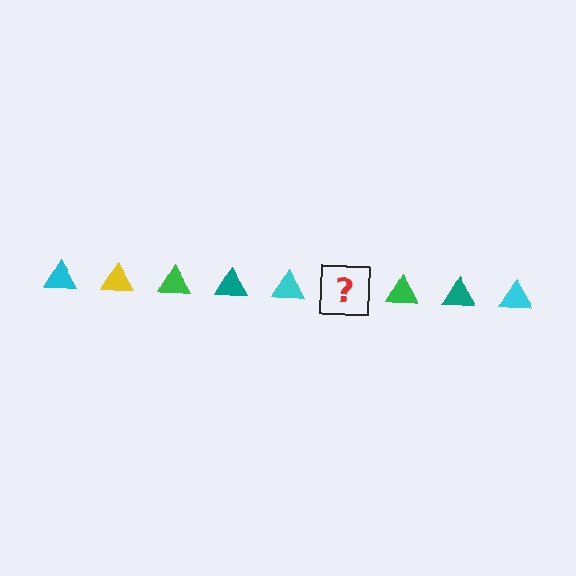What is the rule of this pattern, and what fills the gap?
The rule is that the pattern cycles through cyan, yellow, green, teal triangles. The gap should be filled with a yellow triangle.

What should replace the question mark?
The question mark should be replaced with a yellow triangle.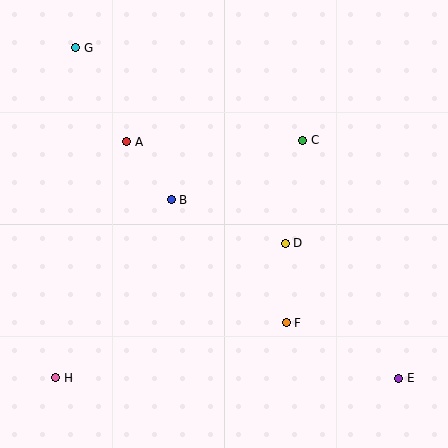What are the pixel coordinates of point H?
Point H is at (56, 378).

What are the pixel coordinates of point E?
Point E is at (399, 378).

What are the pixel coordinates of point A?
Point A is at (127, 142).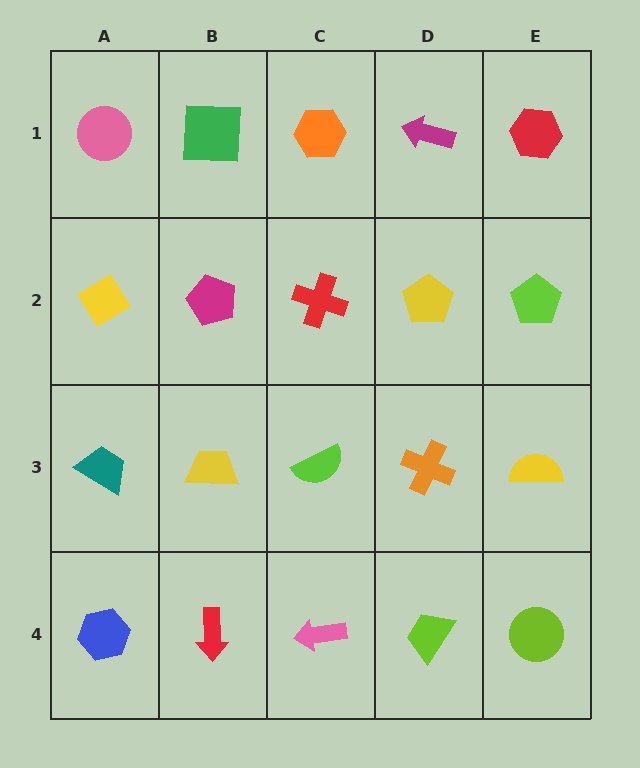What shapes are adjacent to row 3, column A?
A yellow diamond (row 2, column A), a blue hexagon (row 4, column A), a yellow trapezoid (row 3, column B).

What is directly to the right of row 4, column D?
A lime circle.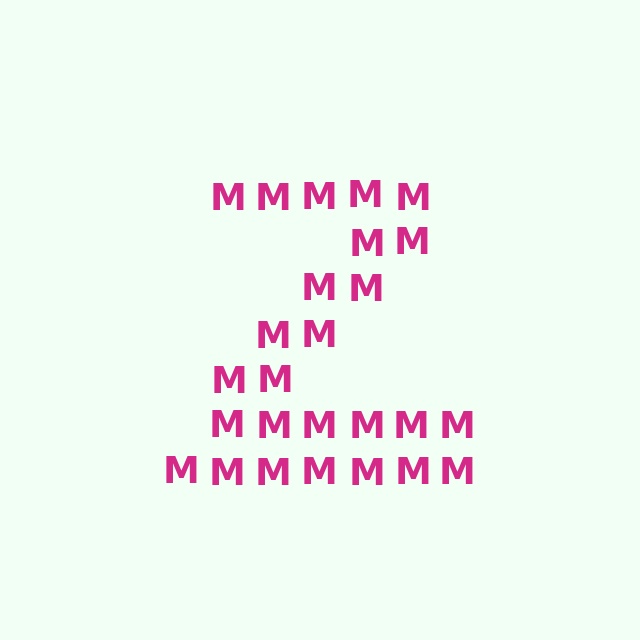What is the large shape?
The large shape is the letter Z.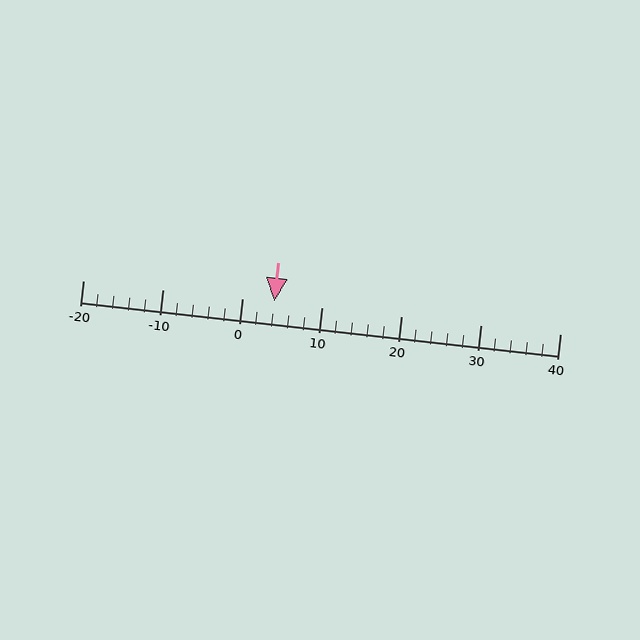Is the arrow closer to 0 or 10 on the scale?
The arrow is closer to 0.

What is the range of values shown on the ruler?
The ruler shows values from -20 to 40.